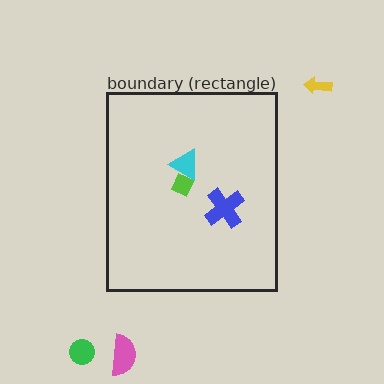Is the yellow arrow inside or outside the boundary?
Outside.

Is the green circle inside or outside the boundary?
Outside.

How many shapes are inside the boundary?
3 inside, 3 outside.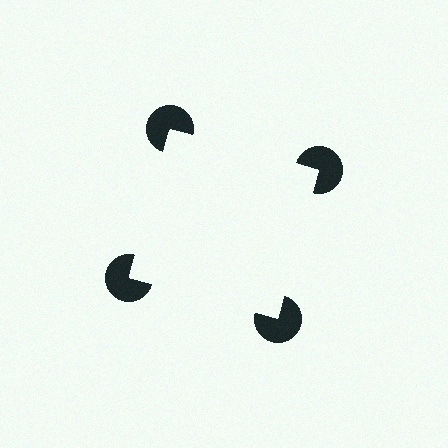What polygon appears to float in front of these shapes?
An illusory square — its edges are inferred from the aligned wedge cuts in the pac-man discs, not physically drawn.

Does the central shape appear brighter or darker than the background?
It typically appears slightly brighter than the background, even though no actual brightness change is drawn.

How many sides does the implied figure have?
4 sides.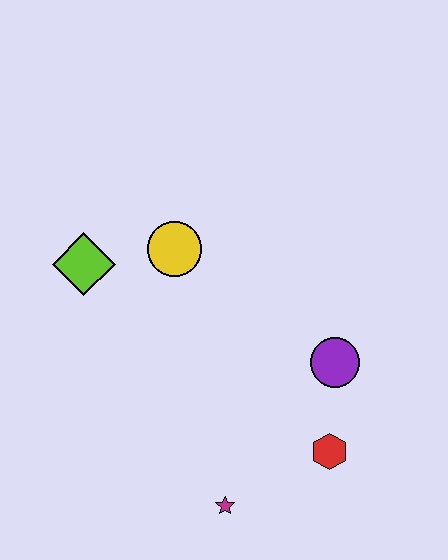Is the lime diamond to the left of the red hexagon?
Yes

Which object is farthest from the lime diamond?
The red hexagon is farthest from the lime diamond.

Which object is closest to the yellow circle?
The lime diamond is closest to the yellow circle.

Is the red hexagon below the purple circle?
Yes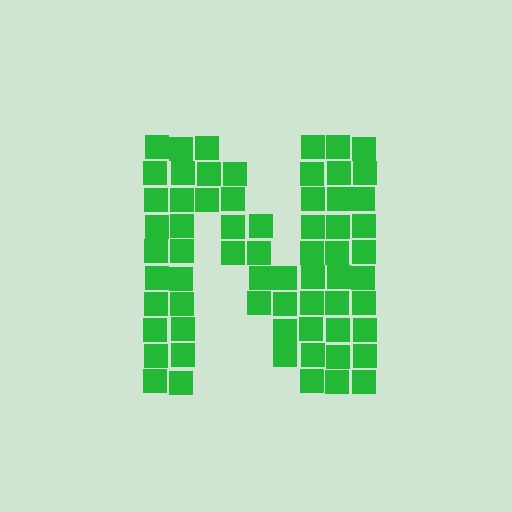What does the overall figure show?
The overall figure shows the letter N.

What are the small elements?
The small elements are squares.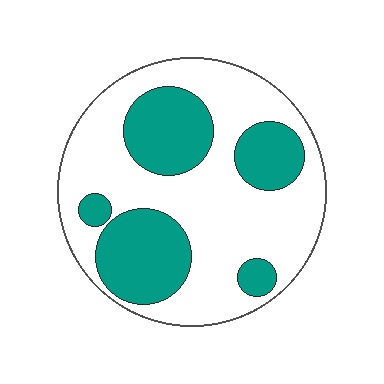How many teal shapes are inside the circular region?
5.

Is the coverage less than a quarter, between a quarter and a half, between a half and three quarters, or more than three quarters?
Between a quarter and a half.